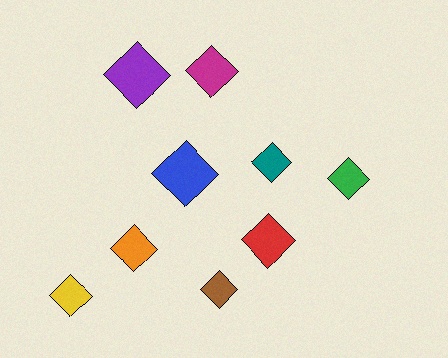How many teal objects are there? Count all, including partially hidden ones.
There is 1 teal object.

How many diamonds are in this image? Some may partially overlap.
There are 9 diamonds.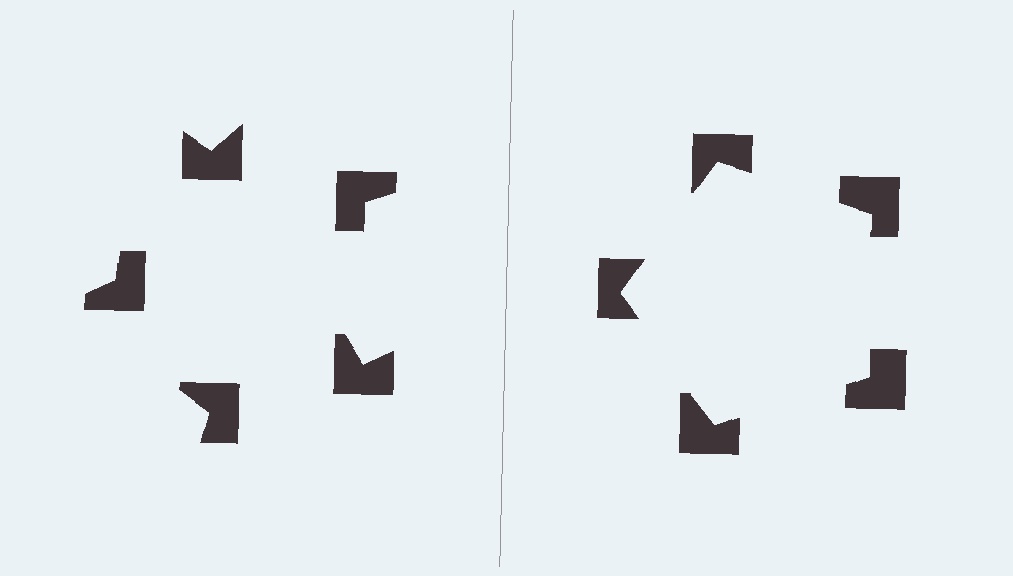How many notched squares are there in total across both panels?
10 — 5 on each side.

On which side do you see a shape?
An illusory pentagon appears on the right side. On the left side the wedge cuts are rotated, so no coherent shape forms.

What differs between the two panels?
The notched squares are positioned identically on both sides; only the wedge orientations differ. On the right they align to a pentagon; on the left they are misaligned.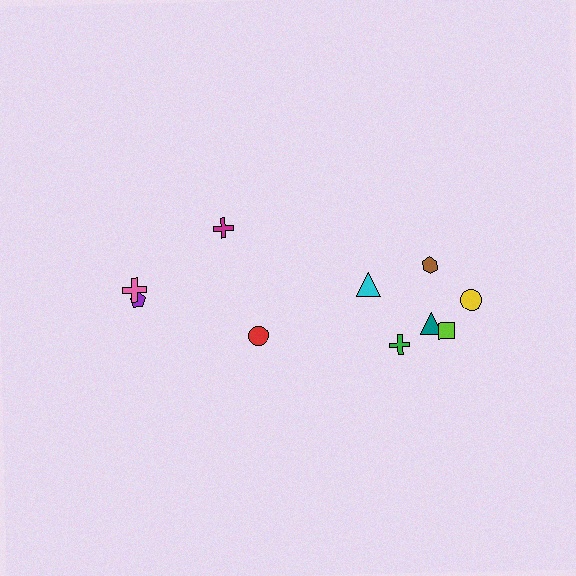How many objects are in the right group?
There are 6 objects.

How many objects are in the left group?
There are 4 objects.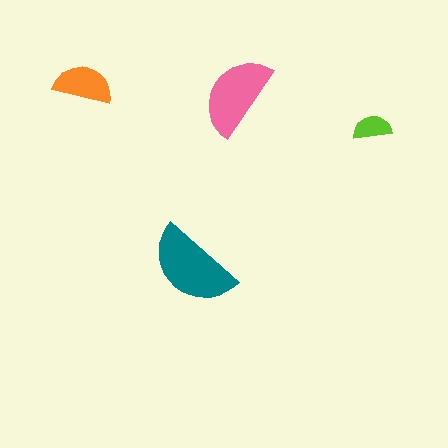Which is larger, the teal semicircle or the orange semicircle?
The teal one.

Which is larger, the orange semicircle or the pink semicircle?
The pink one.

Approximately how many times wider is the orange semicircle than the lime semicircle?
About 1.5 times wider.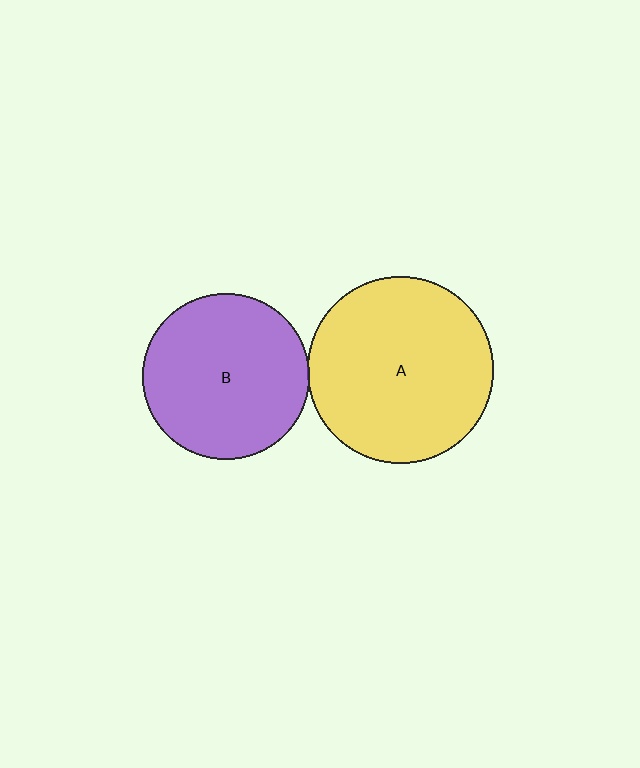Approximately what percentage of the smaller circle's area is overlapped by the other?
Approximately 5%.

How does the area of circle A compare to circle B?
Approximately 1.3 times.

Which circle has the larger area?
Circle A (yellow).